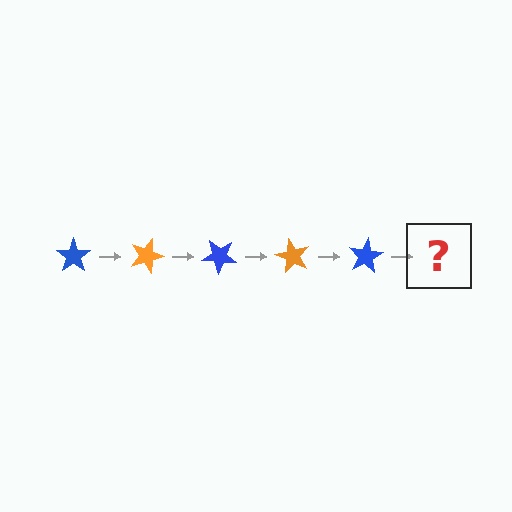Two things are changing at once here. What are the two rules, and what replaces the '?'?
The two rules are that it rotates 20 degrees each step and the color cycles through blue and orange. The '?' should be an orange star, rotated 100 degrees from the start.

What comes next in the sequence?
The next element should be an orange star, rotated 100 degrees from the start.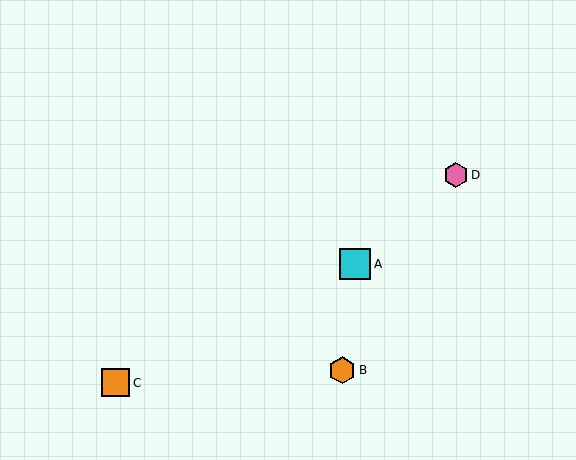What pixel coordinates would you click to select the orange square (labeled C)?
Click at (116, 383) to select the orange square C.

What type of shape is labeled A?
Shape A is a cyan square.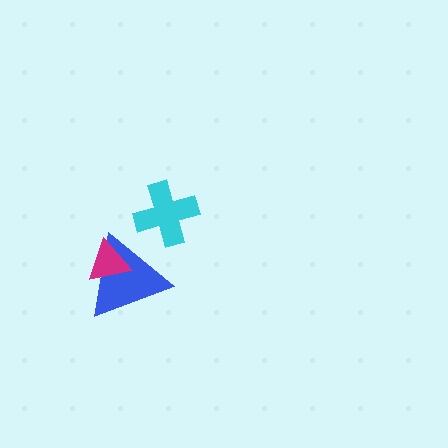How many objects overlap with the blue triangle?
1 object overlaps with the blue triangle.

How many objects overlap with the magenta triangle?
1 object overlaps with the magenta triangle.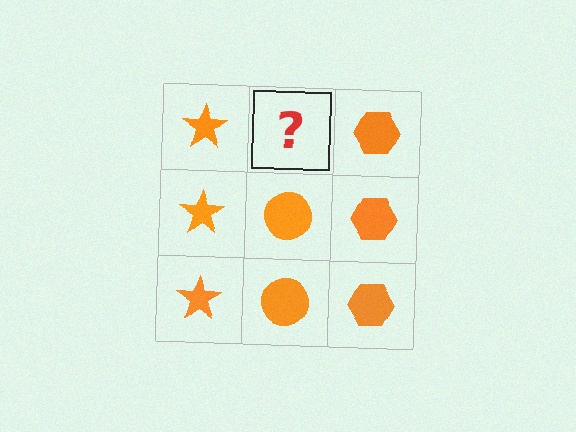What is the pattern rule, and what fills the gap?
The rule is that each column has a consistent shape. The gap should be filled with an orange circle.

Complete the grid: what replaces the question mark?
The question mark should be replaced with an orange circle.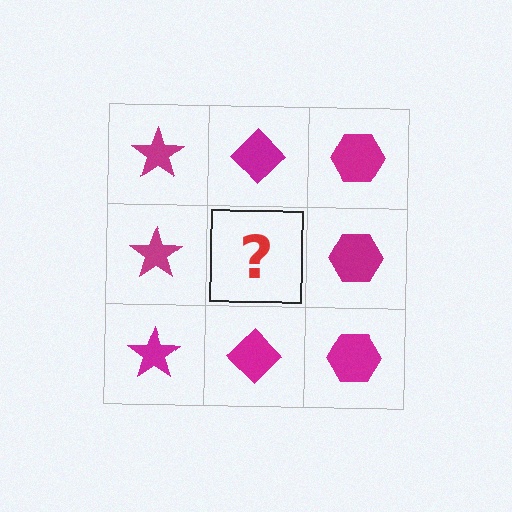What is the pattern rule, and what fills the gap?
The rule is that each column has a consistent shape. The gap should be filled with a magenta diamond.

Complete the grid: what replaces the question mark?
The question mark should be replaced with a magenta diamond.